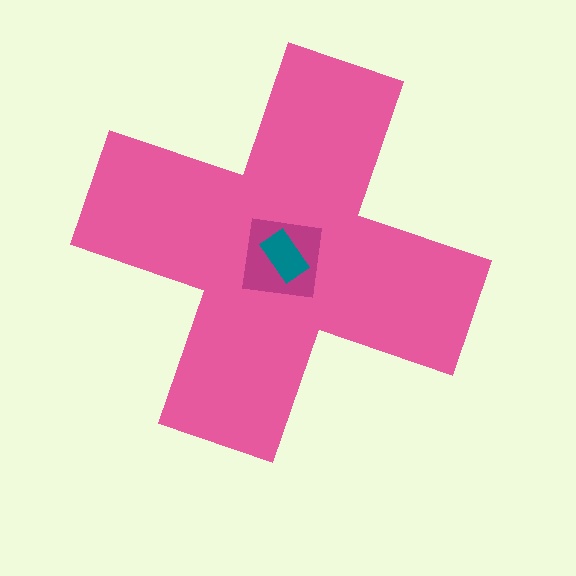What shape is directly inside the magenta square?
The teal rectangle.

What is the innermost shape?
The teal rectangle.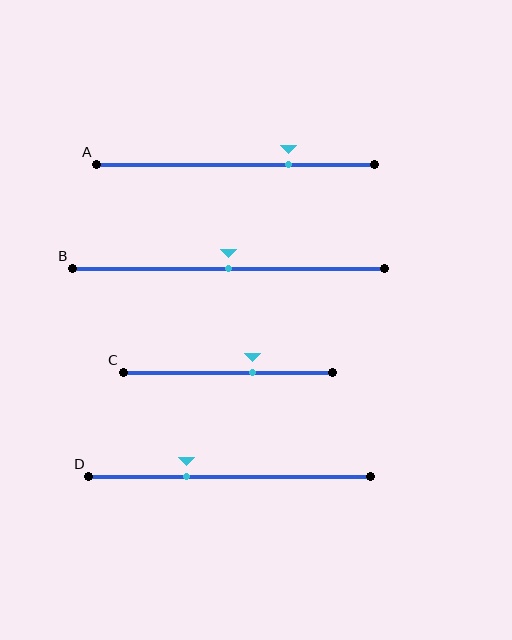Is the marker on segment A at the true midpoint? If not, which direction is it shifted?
No, the marker on segment A is shifted to the right by about 19% of the segment length.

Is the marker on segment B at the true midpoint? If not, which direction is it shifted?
Yes, the marker on segment B is at the true midpoint.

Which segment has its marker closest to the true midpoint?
Segment B has its marker closest to the true midpoint.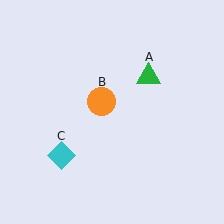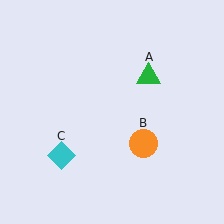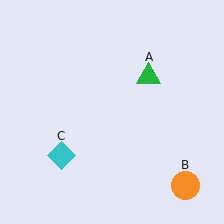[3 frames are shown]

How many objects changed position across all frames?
1 object changed position: orange circle (object B).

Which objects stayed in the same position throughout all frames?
Green triangle (object A) and cyan diamond (object C) remained stationary.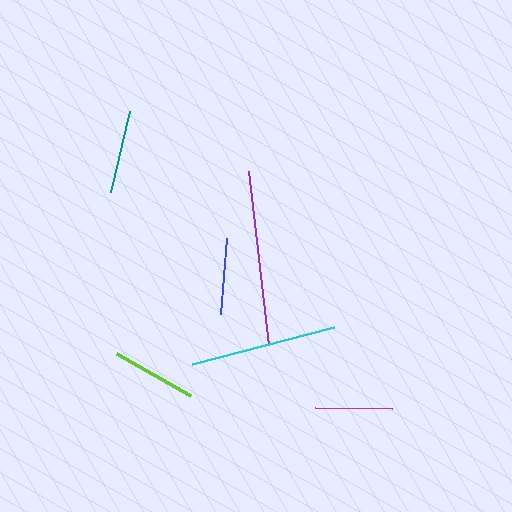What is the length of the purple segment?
The purple segment is approximately 175 pixels long.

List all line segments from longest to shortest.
From longest to shortest: purple, cyan, lime, teal, magenta, blue.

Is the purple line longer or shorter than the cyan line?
The purple line is longer than the cyan line.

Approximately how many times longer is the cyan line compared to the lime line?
The cyan line is approximately 1.7 times the length of the lime line.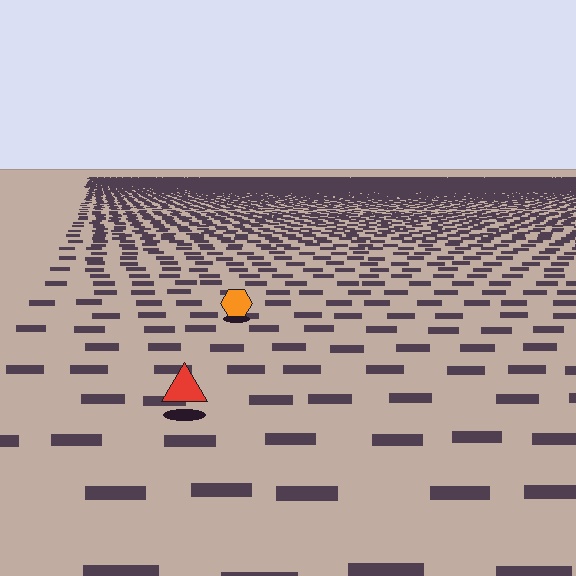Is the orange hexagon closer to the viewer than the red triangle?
No. The red triangle is closer — you can tell from the texture gradient: the ground texture is coarser near it.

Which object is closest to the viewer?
The red triangle is closest. The texture marks near it are larger and more spread out.